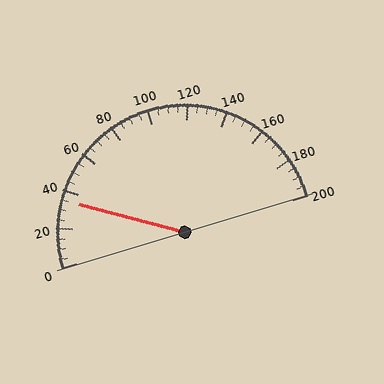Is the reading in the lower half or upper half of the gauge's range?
The reading is in the lower half of the range (0 to 200).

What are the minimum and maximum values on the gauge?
The gauge ranges from 0 to 200.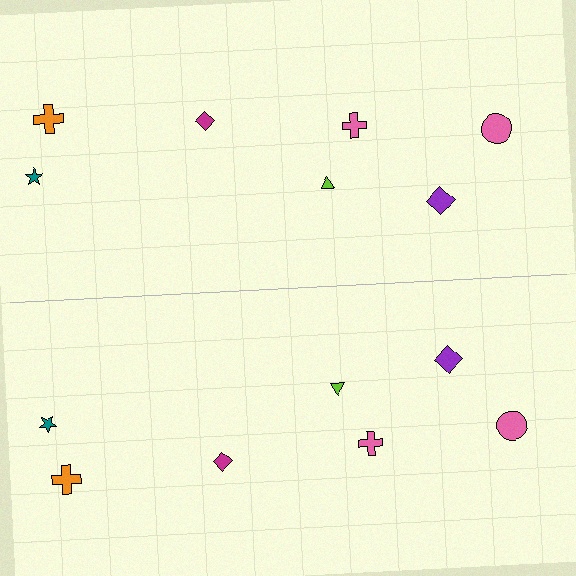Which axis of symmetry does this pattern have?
The pattern has a horizontal axis of symmetry running through the center of the image.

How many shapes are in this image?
There are 14 shapes in this image.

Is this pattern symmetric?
Yes, this pattern has bilateral (reflection) symmetry.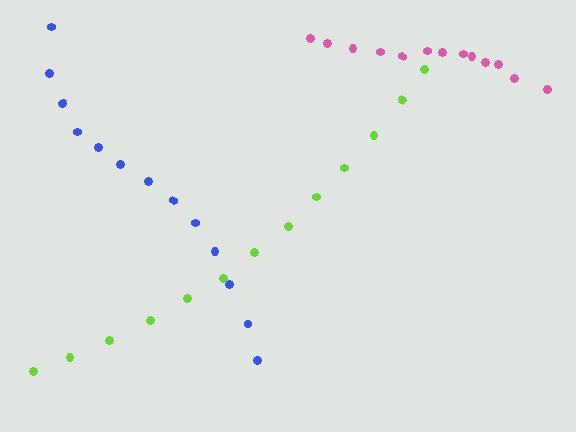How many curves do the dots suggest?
There are 3 distinct paths.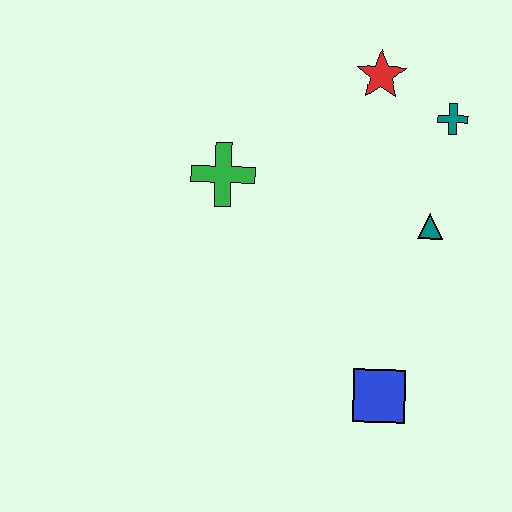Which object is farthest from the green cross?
The blue square is farthest from the green cross.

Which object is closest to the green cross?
The red star is closest to the green cross.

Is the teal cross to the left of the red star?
No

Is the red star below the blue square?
No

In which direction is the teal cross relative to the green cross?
The teal cross is to the right of the green cross.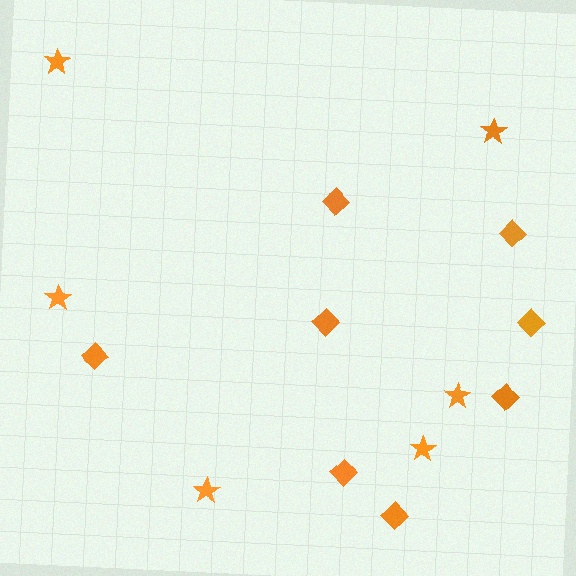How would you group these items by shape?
There are 2 groups: one group of stars (6) and one group of diamonds (8).